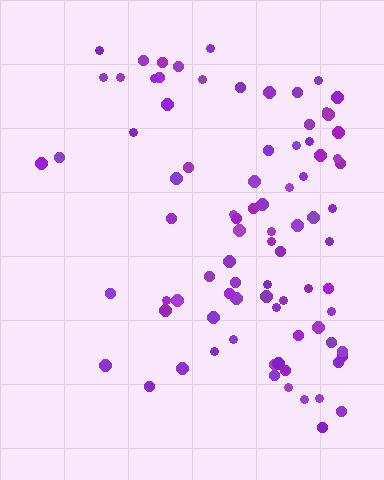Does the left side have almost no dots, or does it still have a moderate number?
Still a moderate number, just noticeably fewer than the right.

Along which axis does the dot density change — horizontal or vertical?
Horizontal.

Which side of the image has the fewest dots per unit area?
The left.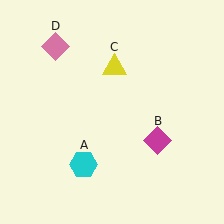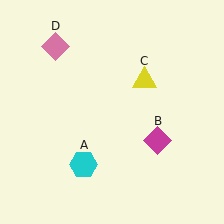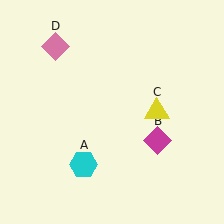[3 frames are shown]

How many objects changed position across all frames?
1 object changed position: yellow triangle (object C).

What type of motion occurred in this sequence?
The yellow triangle (object C) rotated clockwise around the center of the scene.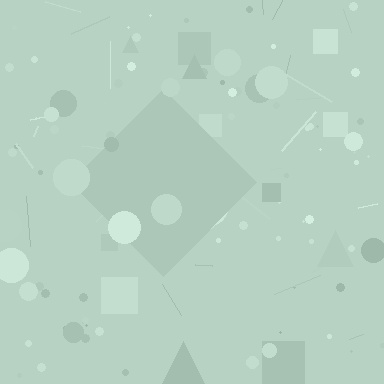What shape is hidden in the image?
A diamond is hidden in the image.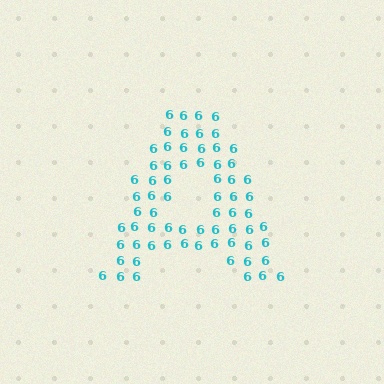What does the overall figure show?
The overall figure shows the letter A.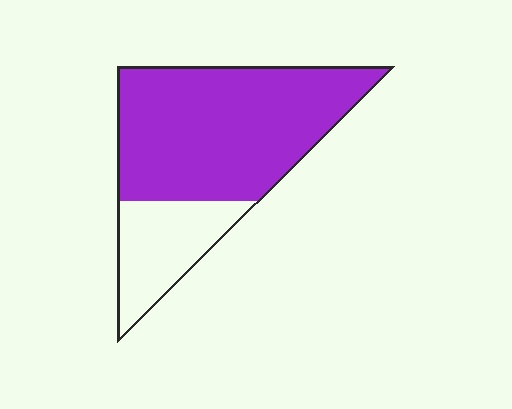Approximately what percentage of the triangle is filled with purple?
Approximately 75%.